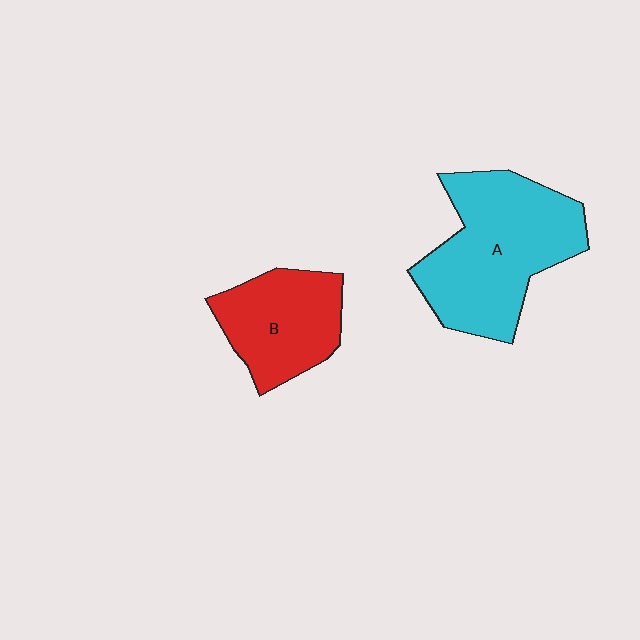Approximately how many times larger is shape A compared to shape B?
Approximately 1.6 times.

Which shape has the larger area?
Shape A (cyan).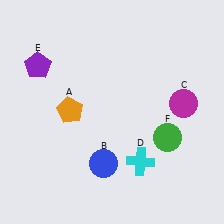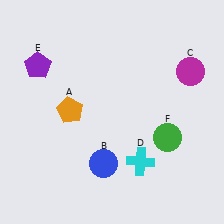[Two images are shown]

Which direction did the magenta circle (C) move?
The magenta circle (C) moved up.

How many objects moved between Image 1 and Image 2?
1 object moved between the two images.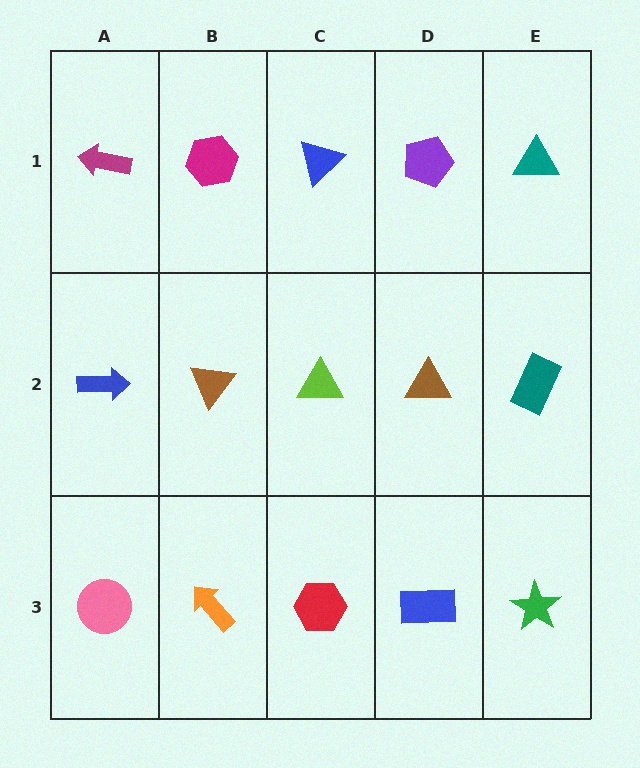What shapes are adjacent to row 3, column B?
A brown triangle (row 2, column B), a pink circle (row 3, column A), a red hexagon (row 3, column C).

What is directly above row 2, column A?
A magenta arrow.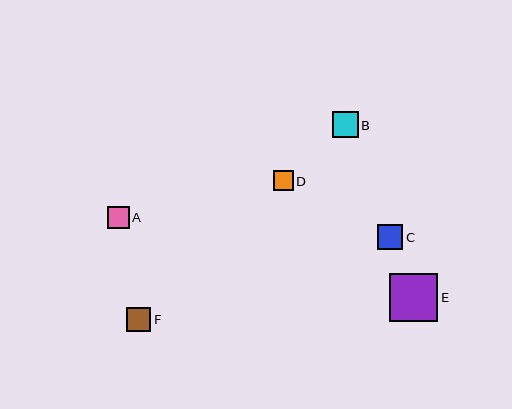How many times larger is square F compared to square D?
Square F is approximately 1.2 times the size of square D.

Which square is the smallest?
Square D is the smallest with a size of approximately 20 pixels.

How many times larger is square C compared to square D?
Square C is approximately 1.3 times the size of square D.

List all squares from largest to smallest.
From largest to smallest: E, B, C, F, A, D.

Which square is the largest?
Square E is the largest with a size of approximately 48 pixels.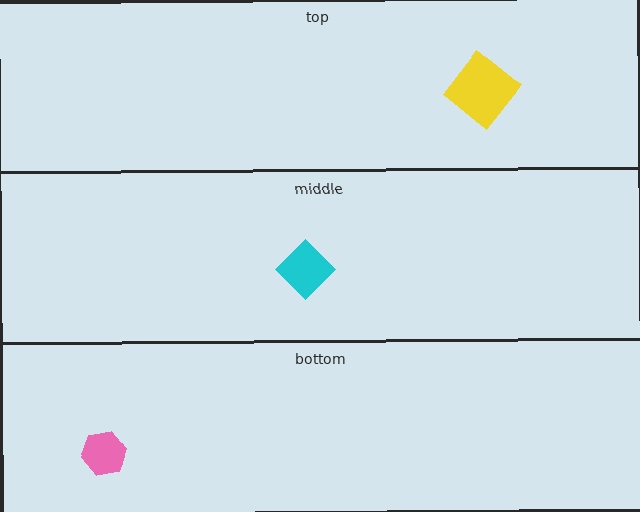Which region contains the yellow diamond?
The top region.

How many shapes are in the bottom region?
1.